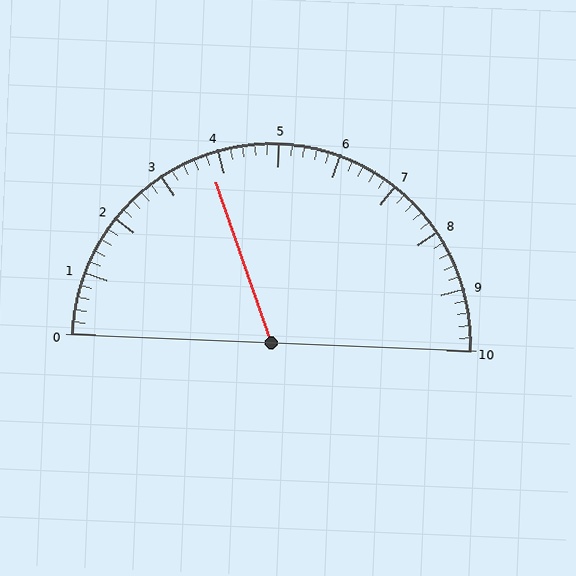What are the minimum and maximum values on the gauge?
The gauge ranges from 0 to 10.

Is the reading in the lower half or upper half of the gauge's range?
The reading is in the lower half of the range (0 to 10).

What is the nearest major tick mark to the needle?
The nearest major tick mark is 4.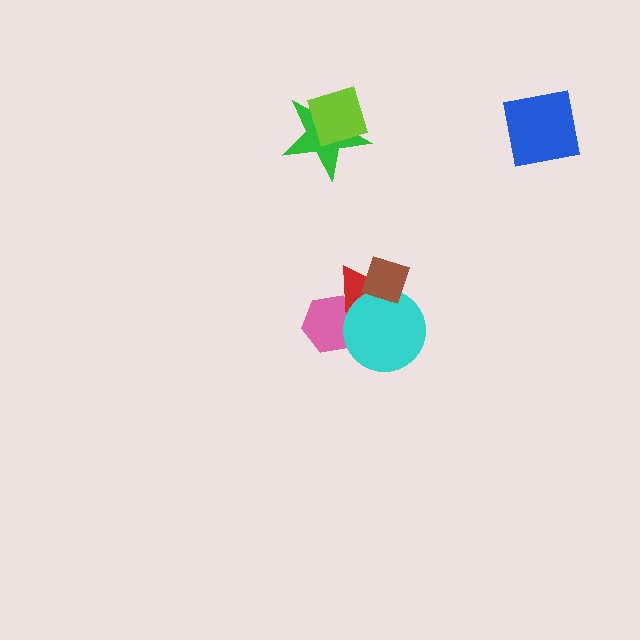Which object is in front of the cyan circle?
The brown diamond is in front of the cyan circle.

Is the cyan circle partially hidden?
Yes, it is partially covered by another shape.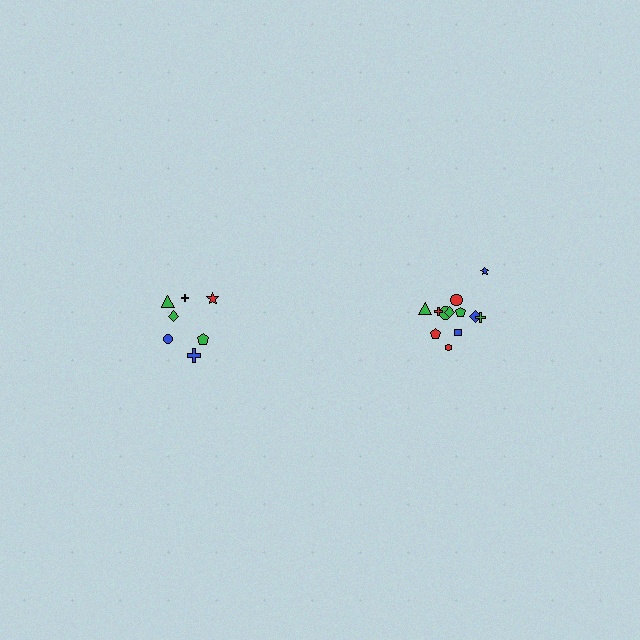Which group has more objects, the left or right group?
The right group.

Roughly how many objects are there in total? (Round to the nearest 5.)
Roughly 20 objects in total.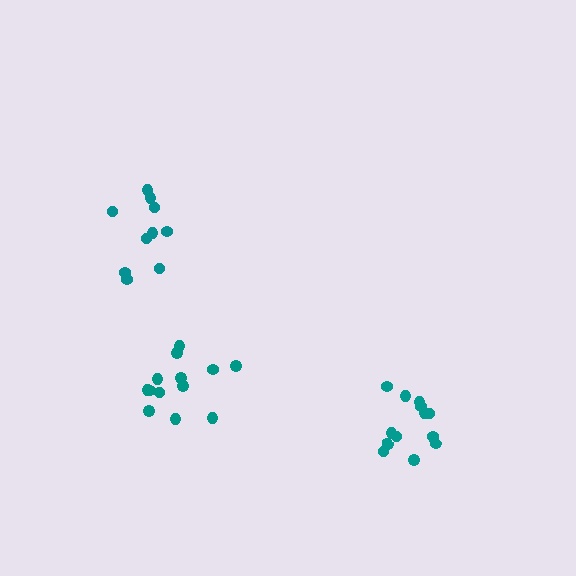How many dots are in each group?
Group 1: 13 dots, Group 2: 13 dots, Group 3: 10 dots (36 total).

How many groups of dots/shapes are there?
There are 3 groups.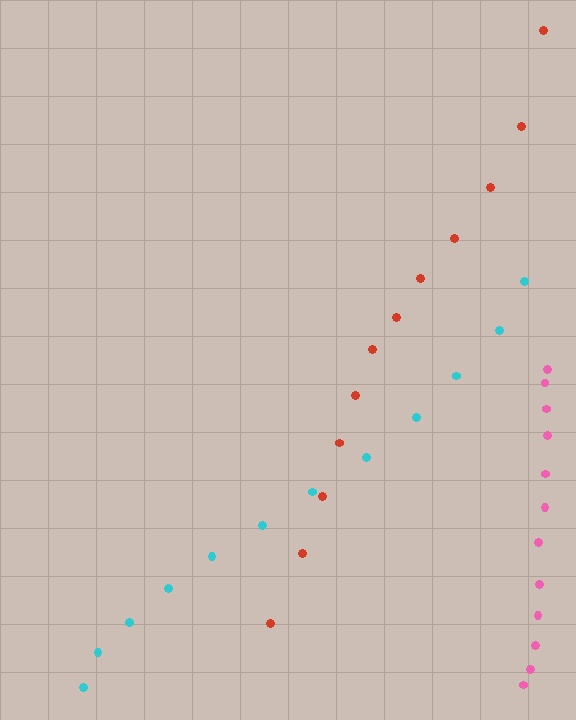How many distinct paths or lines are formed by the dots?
There are 3 distinct paths.